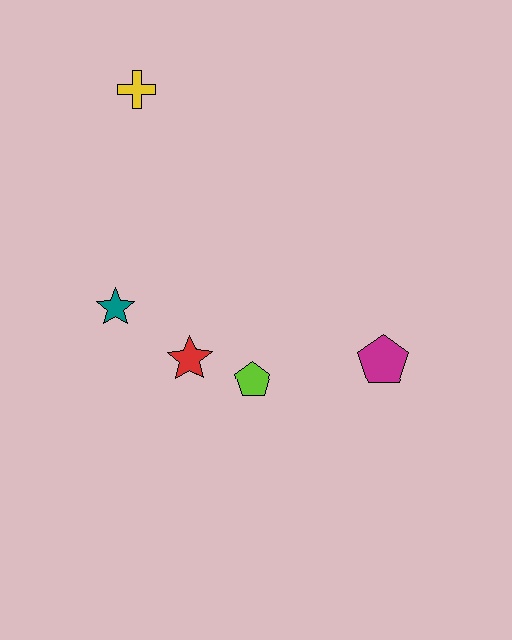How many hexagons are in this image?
There are no hexagons.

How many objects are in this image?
There are 5 objects.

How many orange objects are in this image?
There are no orange objects.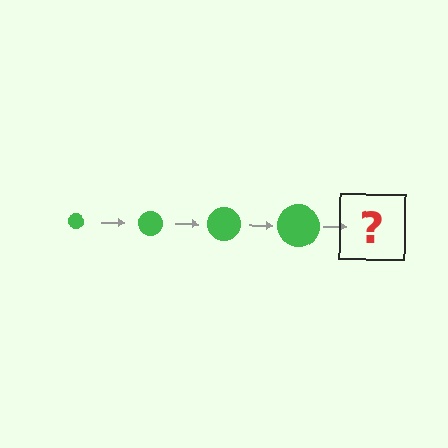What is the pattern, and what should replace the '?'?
The pattern is that the circle gets progressively larger each step. The '?' should be a green circle, larger than the previous one.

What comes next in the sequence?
The next element should be a green circle, larger than the previous one.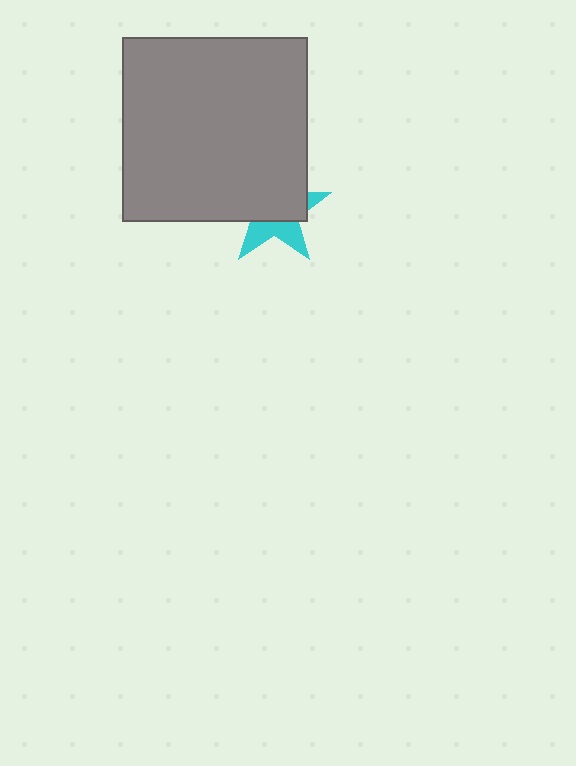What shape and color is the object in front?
The object in front is a gray square.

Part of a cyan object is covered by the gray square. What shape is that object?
It is a star.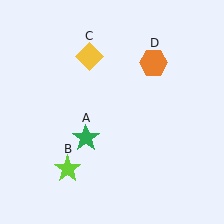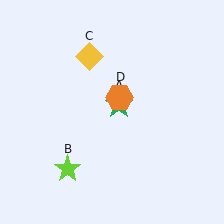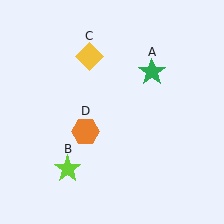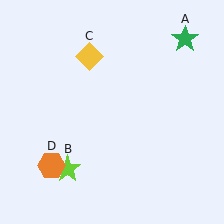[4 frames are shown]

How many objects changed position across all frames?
2 objects changed position: green star (object A), orange hexagon (object D).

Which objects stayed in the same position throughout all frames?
Lime star (object B) and yellow diamond (object C) remained stationary.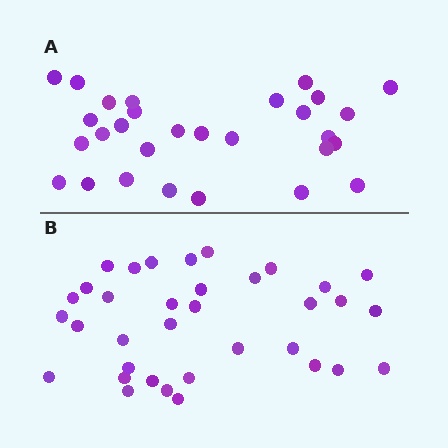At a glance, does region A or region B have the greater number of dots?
Region B (the bottom region) has more dots.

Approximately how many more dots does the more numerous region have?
Region B has about 6 more dots than region A.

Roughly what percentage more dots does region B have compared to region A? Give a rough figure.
About 20% more.